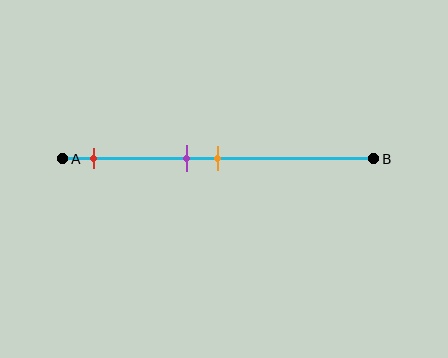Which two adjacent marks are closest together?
The purple and orange marks are the closest adjacent pair.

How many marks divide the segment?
There are 3 marks dividing the segment.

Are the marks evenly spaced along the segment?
No, the marks are not evenly spaced.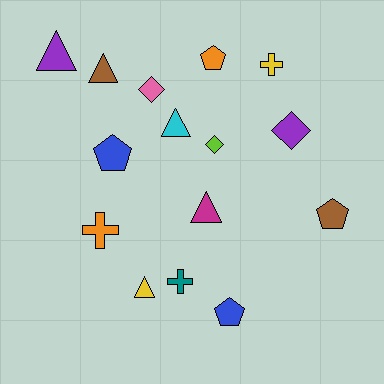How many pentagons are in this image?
There are 4 pentagons.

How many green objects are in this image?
There are no green objects.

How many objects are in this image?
There are 15 objects.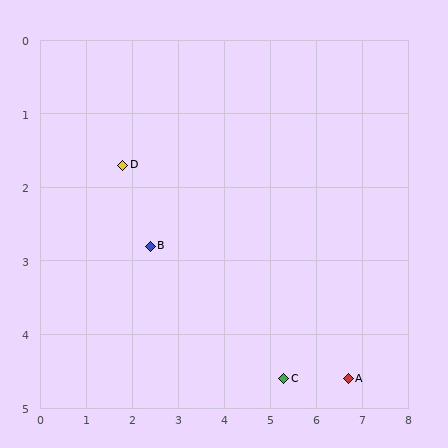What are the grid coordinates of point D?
Point D is at approximately (1.8, 1.7).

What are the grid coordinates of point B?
Point B is at approximately (2.4, 2.8).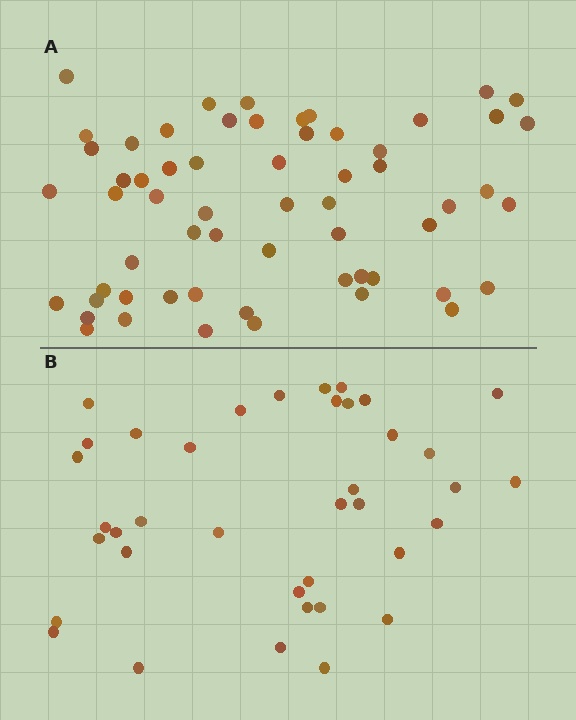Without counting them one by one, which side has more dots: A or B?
Region A (the top region) has more dots.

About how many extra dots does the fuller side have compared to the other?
Region A has approximately 20 more dots than region B.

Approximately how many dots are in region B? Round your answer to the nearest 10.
About 40 dots. (The exact count is 38, which rounds to 40.)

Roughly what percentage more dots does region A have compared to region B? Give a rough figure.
About 60% more.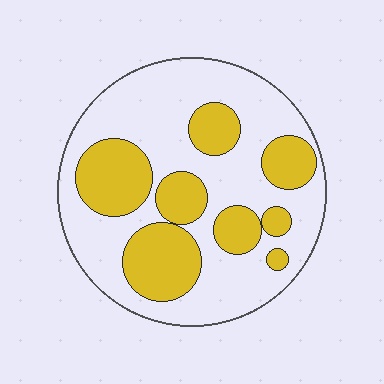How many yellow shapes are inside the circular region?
8.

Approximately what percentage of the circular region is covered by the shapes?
Approximately 35%.